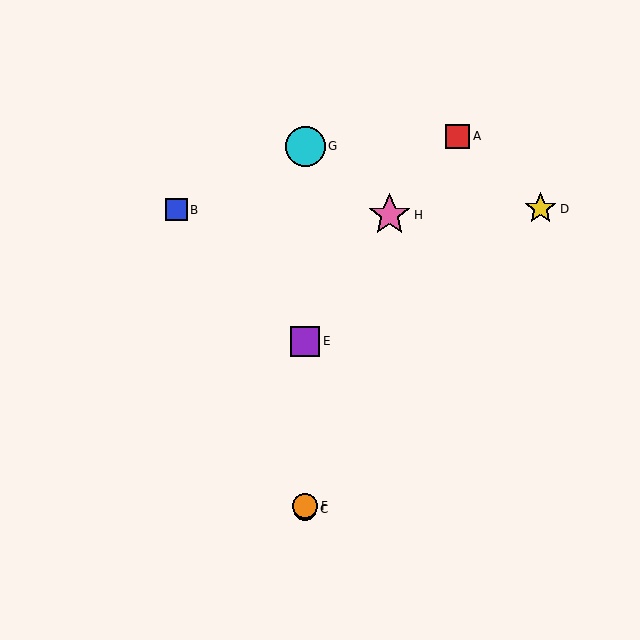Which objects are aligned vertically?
Objects C, E, F, G are aligned vertically.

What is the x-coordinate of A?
Object A is at x≈458.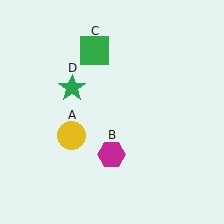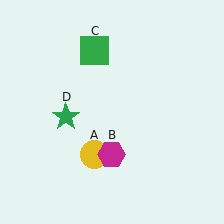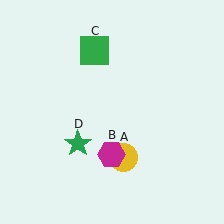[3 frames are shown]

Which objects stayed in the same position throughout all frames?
Magenta hexagon (object B) and green square (object C) remained stationary.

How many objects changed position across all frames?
2 objects changed position: yellow circle (object A), green star (object D).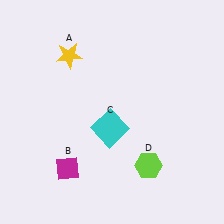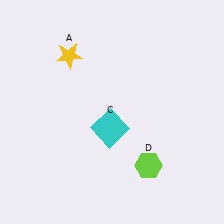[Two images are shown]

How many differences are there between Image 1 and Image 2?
There is 1 difference between the two images.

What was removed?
The magenta diamond (B) was removed in Image 2.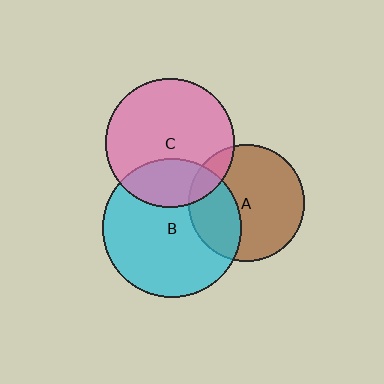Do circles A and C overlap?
Yes.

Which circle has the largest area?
Circle B (cyan).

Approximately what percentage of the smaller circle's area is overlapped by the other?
Approximately 10%.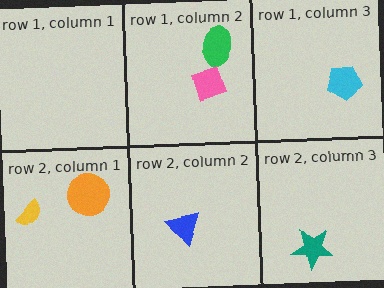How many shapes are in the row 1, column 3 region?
1.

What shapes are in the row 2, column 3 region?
The teal star.